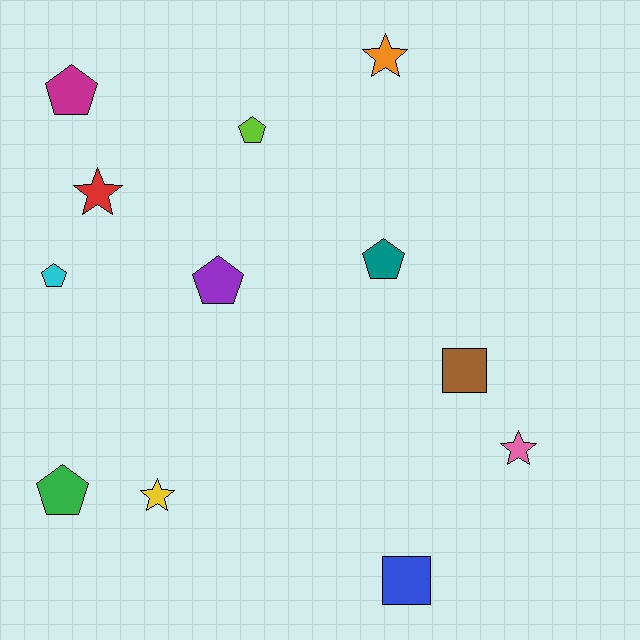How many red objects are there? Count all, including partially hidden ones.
There is 1 red object.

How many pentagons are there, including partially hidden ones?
There are 6 pentagons.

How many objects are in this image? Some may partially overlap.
There are 12 objects.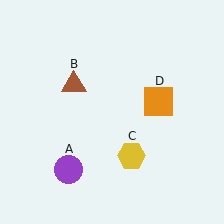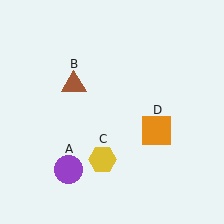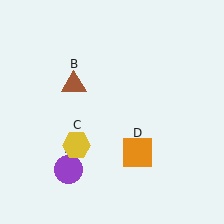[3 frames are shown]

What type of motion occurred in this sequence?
The yellow hexagon (object C), orange square (object D) rotated clockwise around the center of the scene.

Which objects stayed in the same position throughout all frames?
Purple circle (object A) and brown triangle (object B) remained stationary.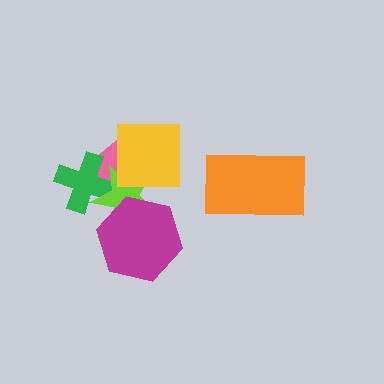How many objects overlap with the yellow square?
2 objects overlap with the yellow square.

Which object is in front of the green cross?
The lime star is in front of the green cross.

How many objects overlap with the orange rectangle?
0 objects overlap with the orange rectangle.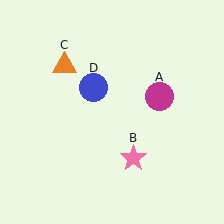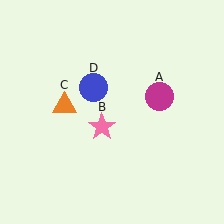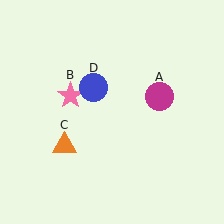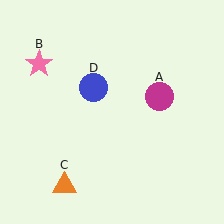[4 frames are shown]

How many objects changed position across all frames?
2 objects changed position: pink star (object B), orange triangle (object C).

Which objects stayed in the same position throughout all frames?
Magenta circle (object A) and blue circle (object D) remained stationary.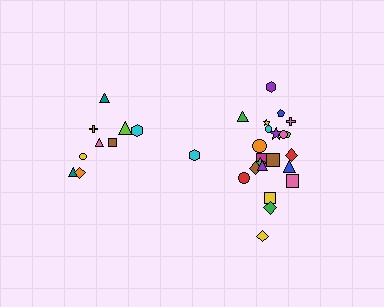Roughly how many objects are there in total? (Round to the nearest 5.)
Roughly 30 objects in total.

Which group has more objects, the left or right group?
The right group.